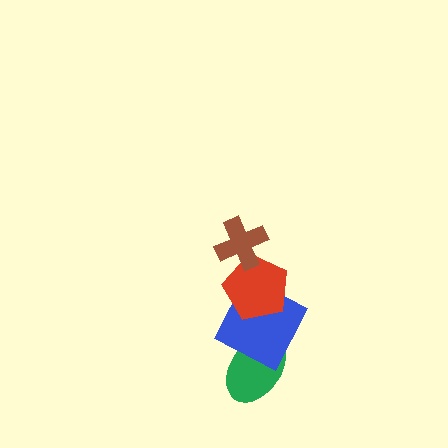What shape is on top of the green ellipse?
The blue square is on top of the green ellipse.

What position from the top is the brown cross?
The brown cross is 1st from the top.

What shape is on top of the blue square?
The red pentagon is on top of the blue square.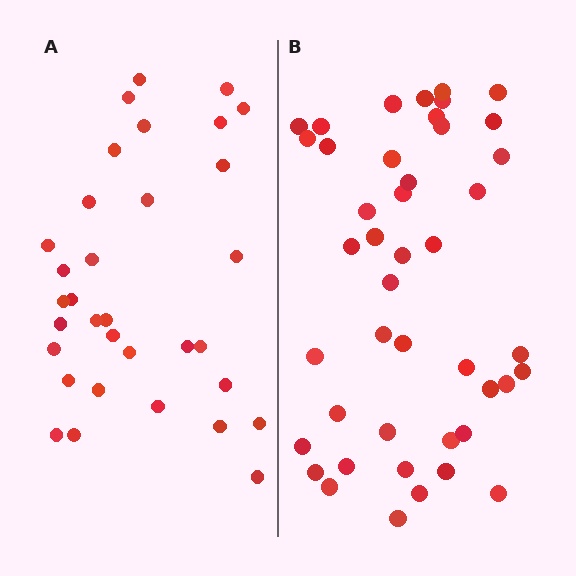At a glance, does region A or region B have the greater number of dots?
Region B (the right region) has more dots.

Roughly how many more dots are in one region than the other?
Region B has roughly 12 or so more dots than region A.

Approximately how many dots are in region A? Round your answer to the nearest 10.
About 30 dots. (The exact count is 33, which rounds to 30.)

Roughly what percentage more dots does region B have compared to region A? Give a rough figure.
About 35% more.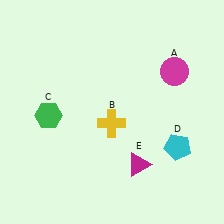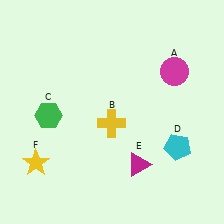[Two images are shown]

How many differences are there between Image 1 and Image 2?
There is 1 difference between the two images.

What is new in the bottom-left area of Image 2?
A yellow star (F) was added in the bottom-left area of Image 2.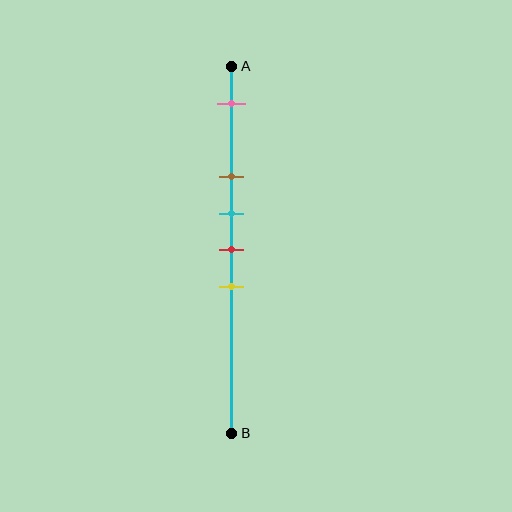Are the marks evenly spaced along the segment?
No, the marks are not evenly spaced.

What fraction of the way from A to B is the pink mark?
The pink mark is approximately 10% (0.1) of the way from A to B.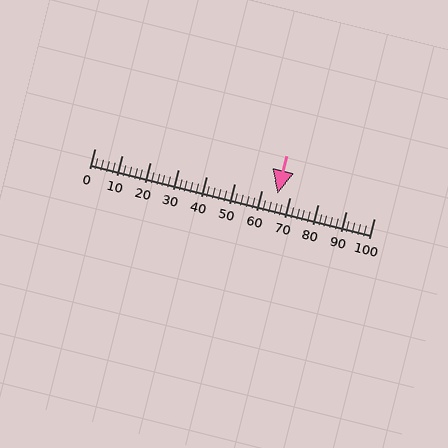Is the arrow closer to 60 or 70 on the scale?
The arrow is closer to 70.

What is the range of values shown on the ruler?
The ruler shows values from 0 to 100.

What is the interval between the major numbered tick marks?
The major tick marks are spaced 10 units apart.